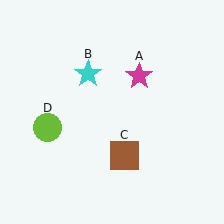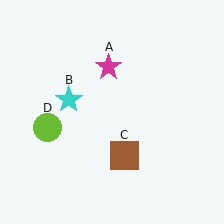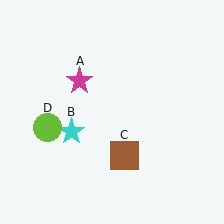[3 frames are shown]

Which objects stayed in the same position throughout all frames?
Brown square (object C) and lime circle (object D) remained stationary.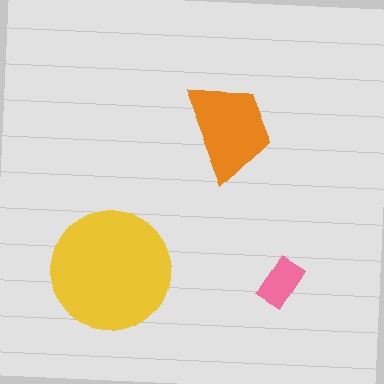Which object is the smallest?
The pink rectangle.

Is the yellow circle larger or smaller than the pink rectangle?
Larger.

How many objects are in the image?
There are 3 objects in the image.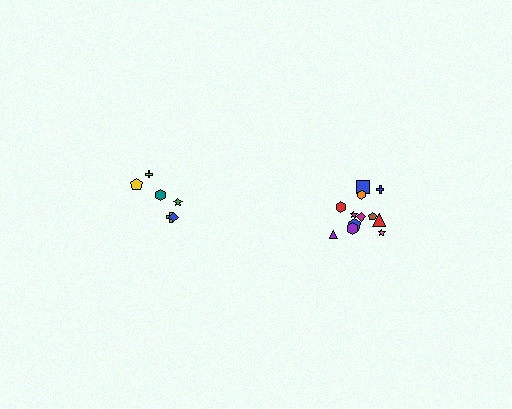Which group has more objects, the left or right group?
The right group.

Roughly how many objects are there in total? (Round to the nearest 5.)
Roughly 20 objects in total.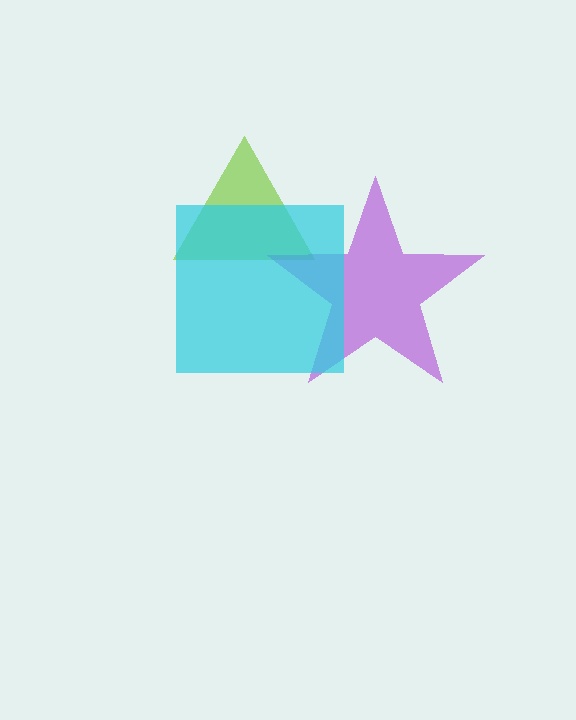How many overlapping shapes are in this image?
There are 3 overlapping shapes in the image.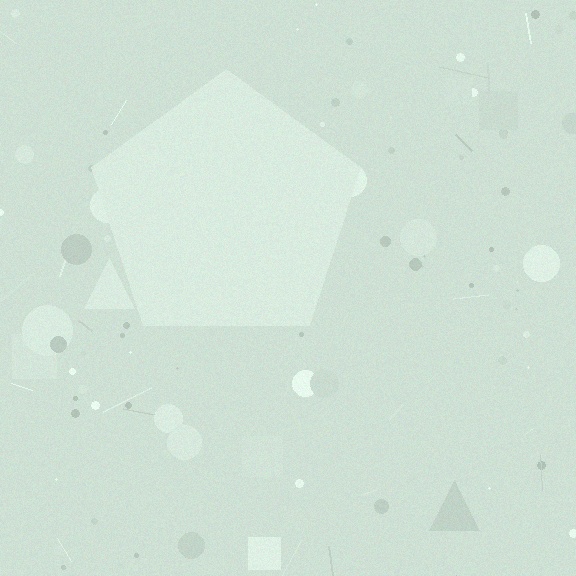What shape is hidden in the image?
A pentagon is hidden in the image.